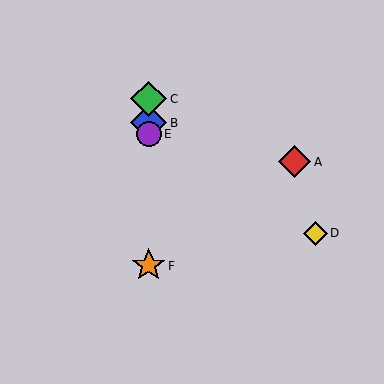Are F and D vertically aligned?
No, F is at x≈149 and D is at x≈315.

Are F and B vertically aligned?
Yes, both are at x≈149.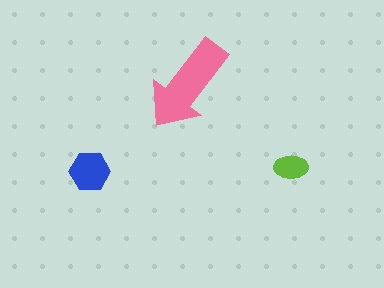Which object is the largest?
The pink arrow.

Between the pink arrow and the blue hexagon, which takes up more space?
The pink arrow.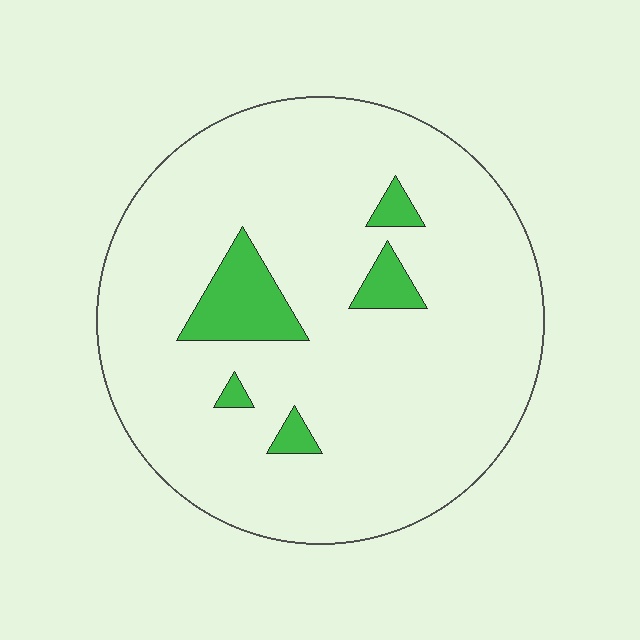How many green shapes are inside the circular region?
5.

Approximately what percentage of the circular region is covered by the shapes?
Approximately 10%.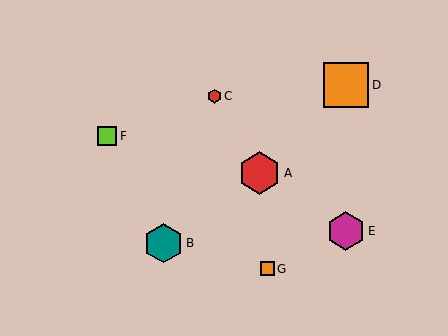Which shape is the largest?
The orange square (labeled D) is the largest.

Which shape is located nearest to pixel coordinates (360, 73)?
The orange square (labeled D) at (346, 85) is nearest to that location.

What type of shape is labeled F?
Shape F is a lime square.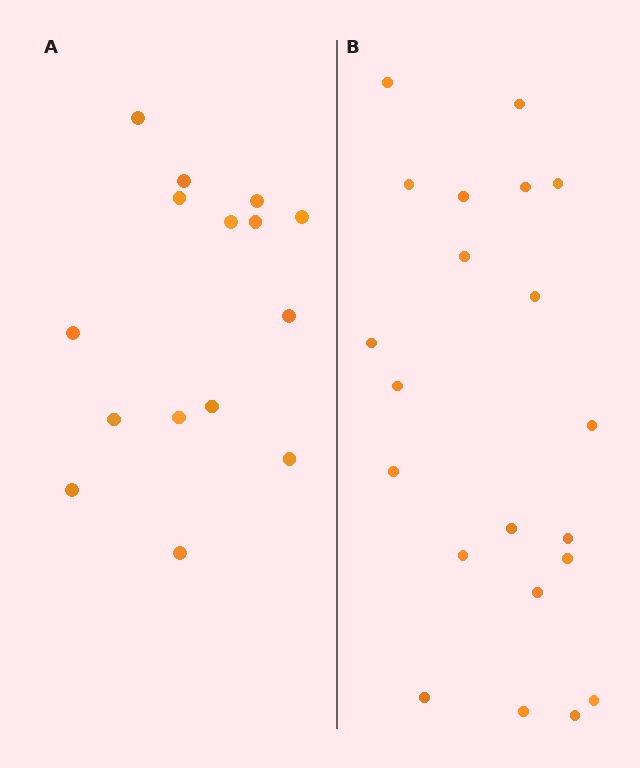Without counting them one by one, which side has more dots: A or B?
Region B (the right region) has more dots.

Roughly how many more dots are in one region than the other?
Region B has about 6 more dots than region A.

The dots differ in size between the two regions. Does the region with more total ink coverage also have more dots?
No. Region A has more total ink coverage because its dots are larger, but region B actually contains more individual dots. Total area can be misleading — the number of items is what matters here.